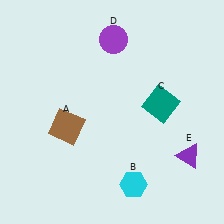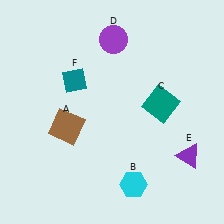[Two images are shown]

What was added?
A teal diamond (F) was added in Image 2.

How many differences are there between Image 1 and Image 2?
There is 1 difference between the two images.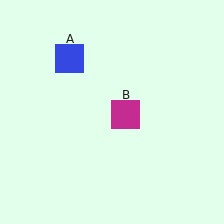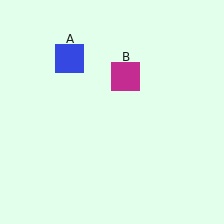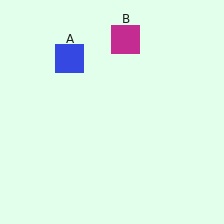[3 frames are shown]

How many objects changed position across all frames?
1 object changed position: magenta square (object B).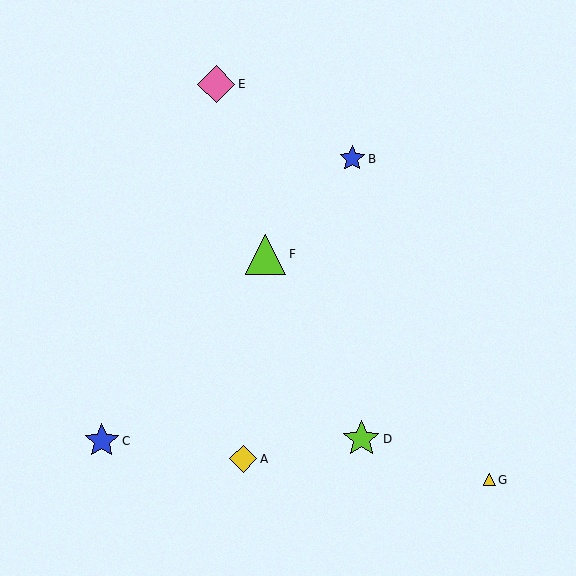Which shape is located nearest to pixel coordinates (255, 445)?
The yellow diamond (labeled A) at (243, 459) is nearest to that location.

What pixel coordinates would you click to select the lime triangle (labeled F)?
Click at (266, 254) to select the lime triangle F.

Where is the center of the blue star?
The center of the blue star is at (102, 441).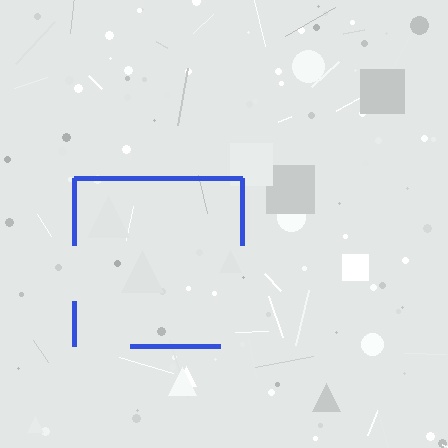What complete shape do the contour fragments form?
The contour fragments form a square.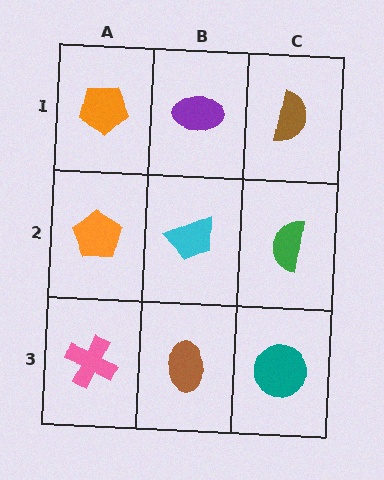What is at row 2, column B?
A cyan trapezoid.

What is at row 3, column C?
A teal circle.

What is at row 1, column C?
A brown semicircle.